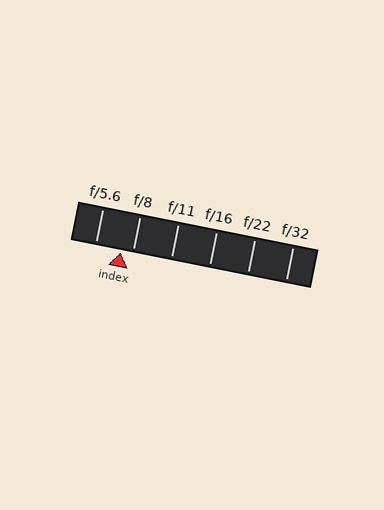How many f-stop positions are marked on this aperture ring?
There are 6 f-stop positions marked.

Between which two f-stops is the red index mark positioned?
The index mark is between f/5.6 and f/8.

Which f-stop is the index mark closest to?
The index mark is closest to f/8.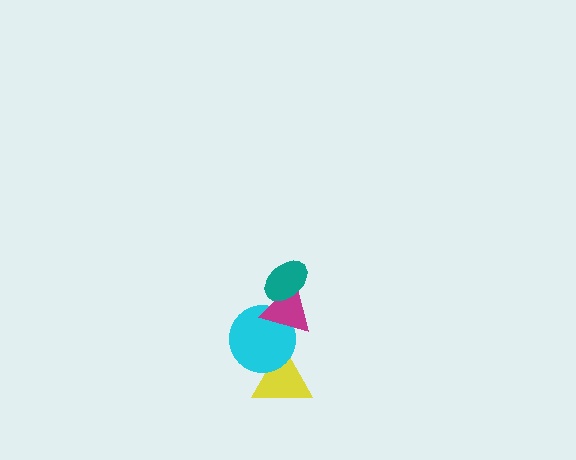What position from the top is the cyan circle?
The cyan circle is 3rd from the top.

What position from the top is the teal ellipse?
The teal ellipse is 1st from the top.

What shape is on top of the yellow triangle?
The cyan circle is on top of the yellow triangle.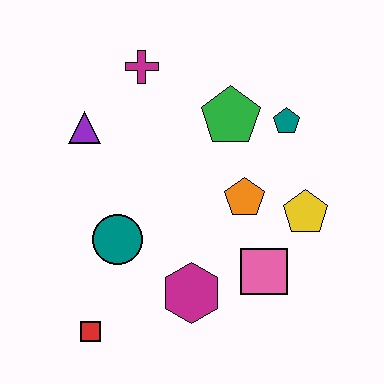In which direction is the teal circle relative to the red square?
The teal circle is above the red square.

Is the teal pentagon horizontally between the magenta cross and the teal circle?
No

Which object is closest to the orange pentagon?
The yellow pentagon is closest to the orange pentagon.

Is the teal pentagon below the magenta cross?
Yes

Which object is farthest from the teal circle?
The teal pentagon is farthest from the teal circle.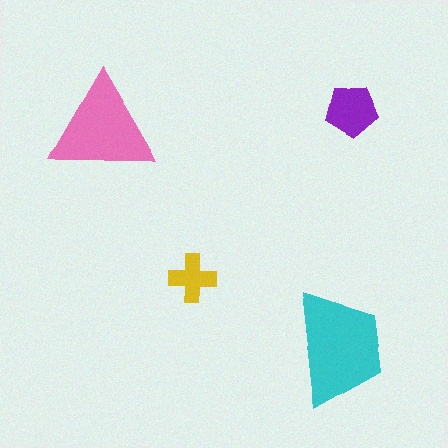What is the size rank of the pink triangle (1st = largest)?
2nd.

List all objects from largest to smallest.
The cyan trapezoid, the pink triangle, the purple pentagon, the yellow cross.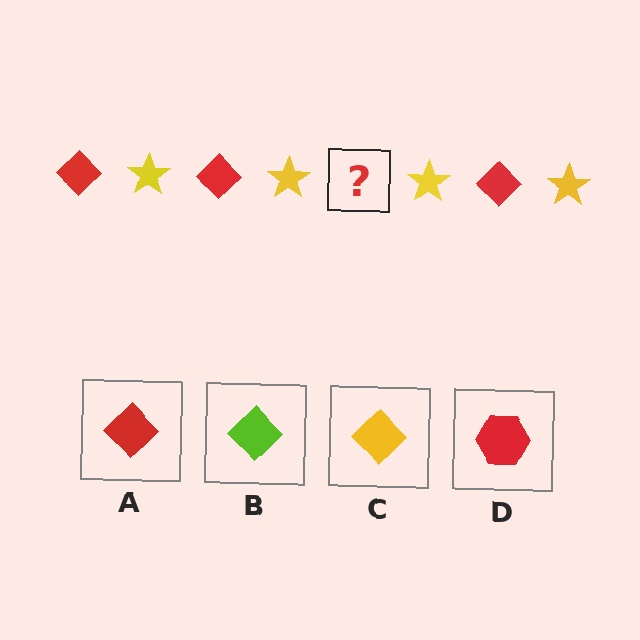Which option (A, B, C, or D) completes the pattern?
A.